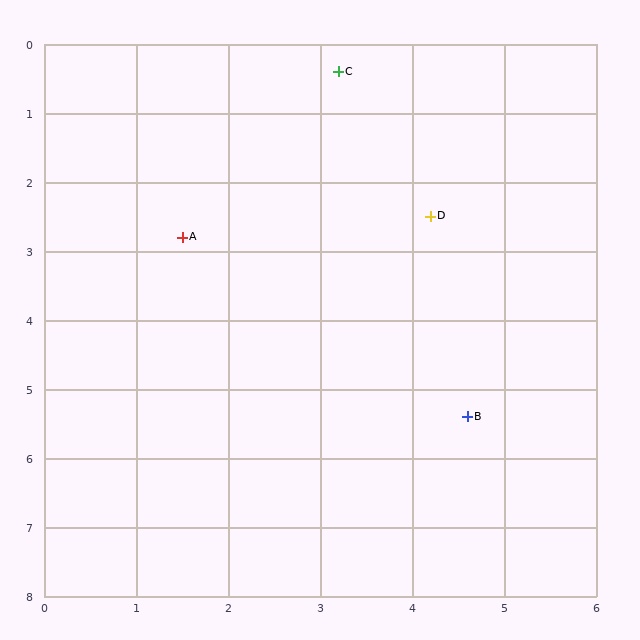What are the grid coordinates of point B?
Point B is at approximately (4.6, 5.4).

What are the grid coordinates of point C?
Point C is at approximately (3.2, 0.4).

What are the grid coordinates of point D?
Point D is at approximately (4.2, 2.5).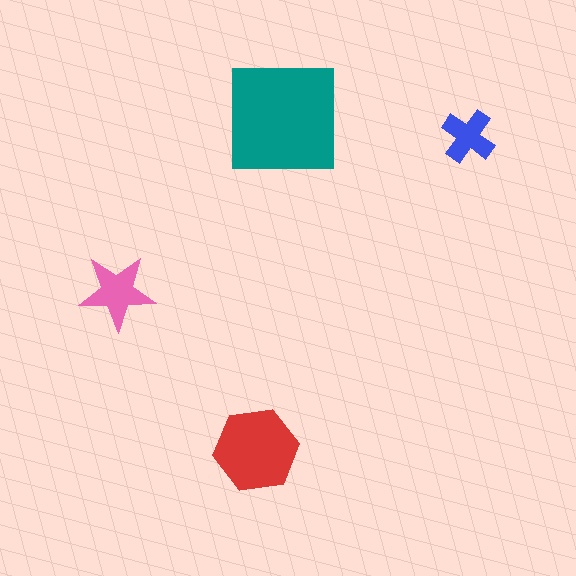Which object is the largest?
The teal square.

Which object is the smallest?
The blue cross.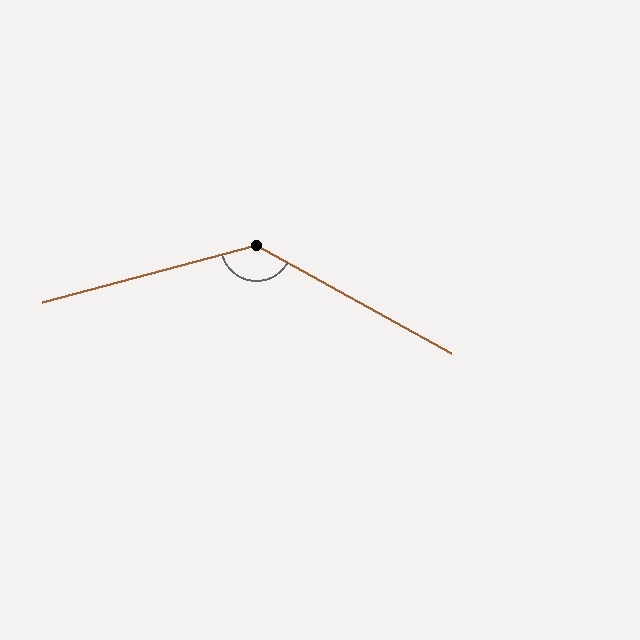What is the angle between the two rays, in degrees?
Approximately 136 degrees.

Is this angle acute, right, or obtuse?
It is obtuse.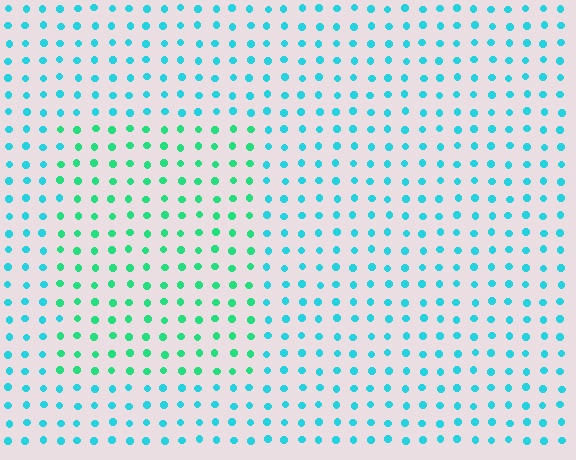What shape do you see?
I see a rectangle.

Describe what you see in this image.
The image is filled with small cyan elements in a uniform arrangement. A rectangle-shaped region is visible where the elements are tinted to a slightly different hue, forming a subtle color boundary.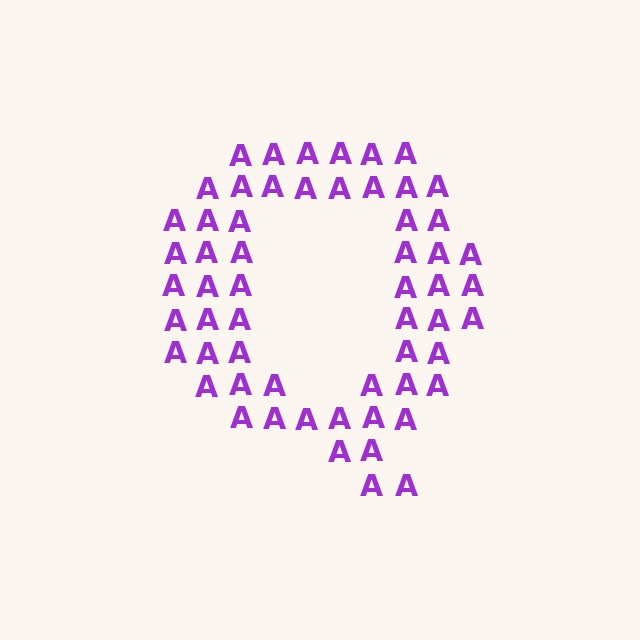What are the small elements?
The small elements are letter A's.